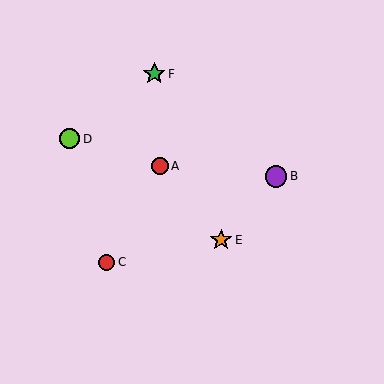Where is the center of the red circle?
The center of the red circle is at (107, 262).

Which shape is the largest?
The green star (labeled F) is the largest.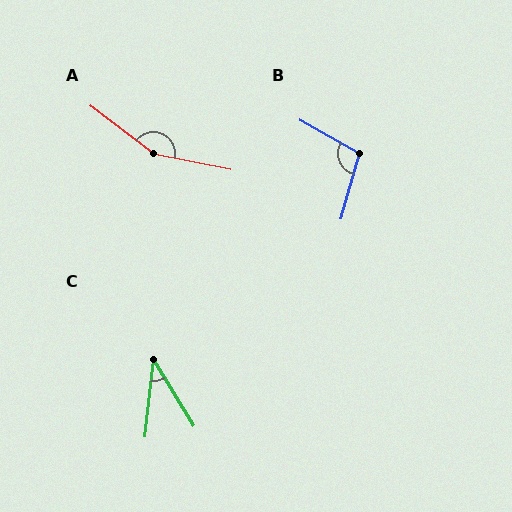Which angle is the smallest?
C, at approximately 37 degrees.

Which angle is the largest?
A, at approximately 154 degrees.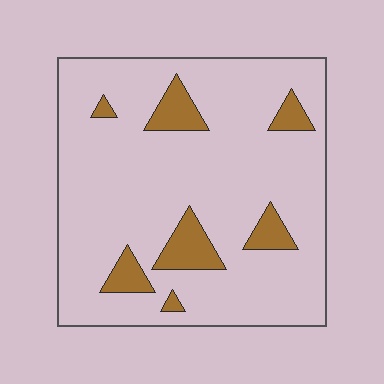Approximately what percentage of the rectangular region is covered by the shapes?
Approximately 10%.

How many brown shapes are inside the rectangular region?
7.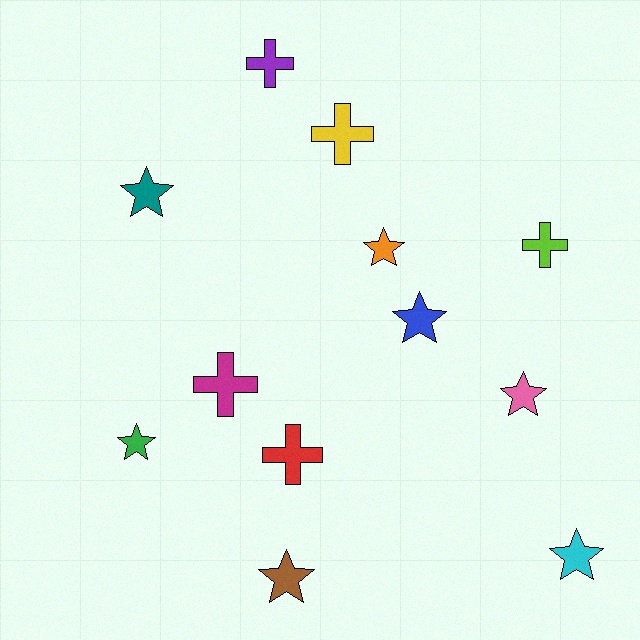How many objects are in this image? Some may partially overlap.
There are 12 objects.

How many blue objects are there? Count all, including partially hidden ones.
There is 1 blue object.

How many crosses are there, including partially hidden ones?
There are 5 crosses.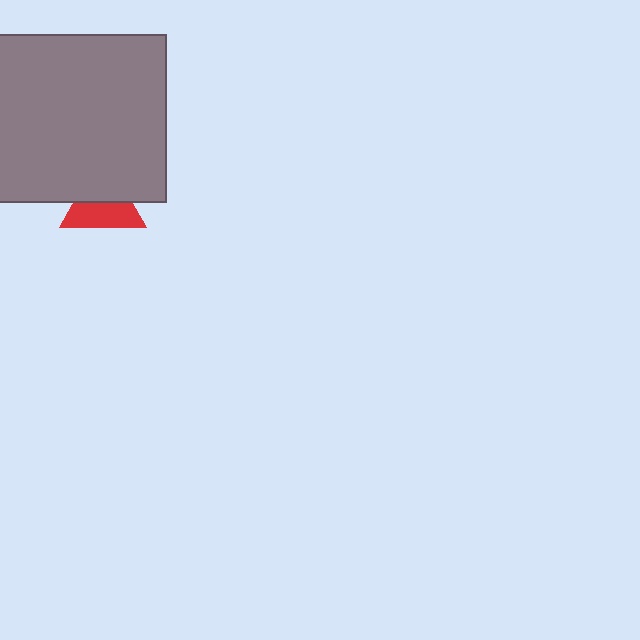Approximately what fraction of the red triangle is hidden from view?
Roughly 47% of the red triangle is hidden behind the gray rectangle.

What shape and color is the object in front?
The object in front is a gray rectangle.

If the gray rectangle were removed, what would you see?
You would see the complete red triangle.